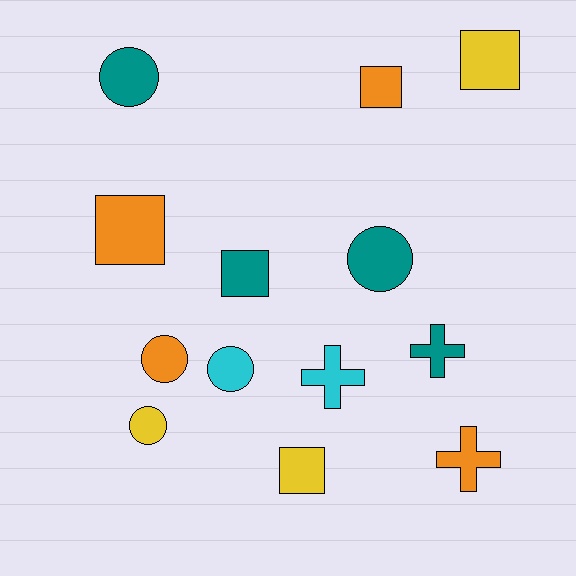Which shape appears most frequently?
Square, with 5 objects.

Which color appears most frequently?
Teal, with 4 objects.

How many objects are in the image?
There are 13 objects.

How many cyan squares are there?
There are no cyan squares.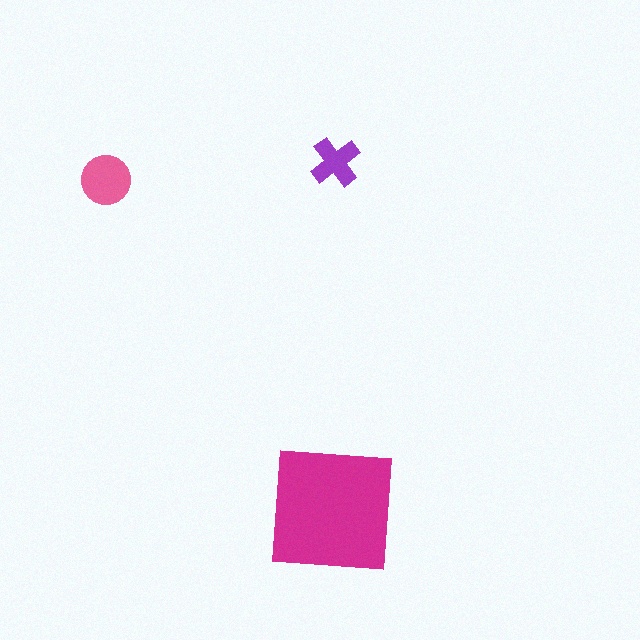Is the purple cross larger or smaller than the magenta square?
Smaller.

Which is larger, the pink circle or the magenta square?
The magenta square.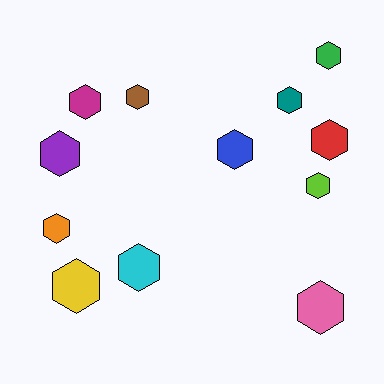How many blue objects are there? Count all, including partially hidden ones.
There is 1 blue object.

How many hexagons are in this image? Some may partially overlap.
There are 12 hexagons.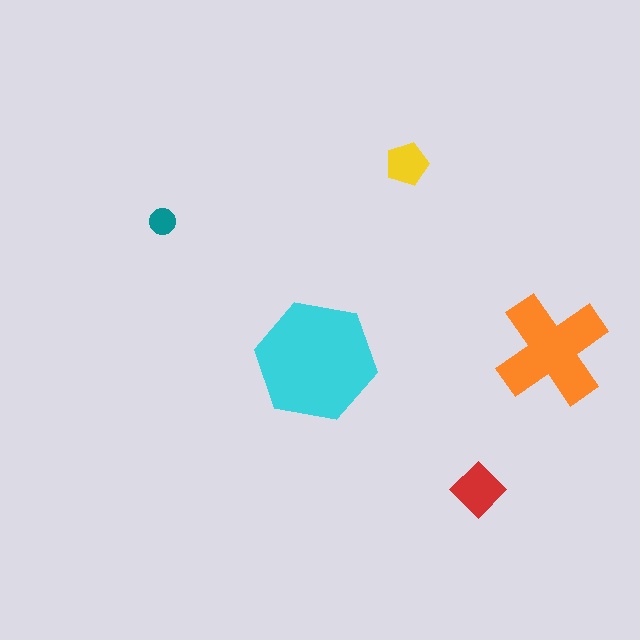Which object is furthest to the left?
The teal circle is leftmost.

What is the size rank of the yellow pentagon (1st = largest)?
4th.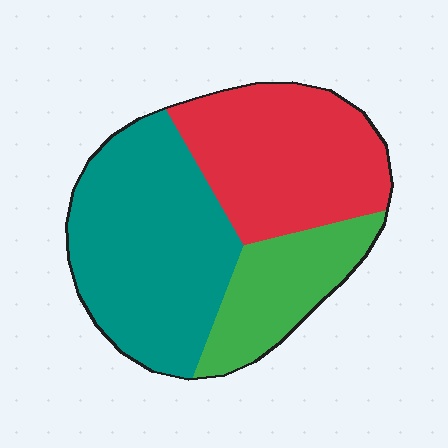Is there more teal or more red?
Teal.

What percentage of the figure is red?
Red covers 35% of the figure.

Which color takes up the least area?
Green, at roughly 20%.